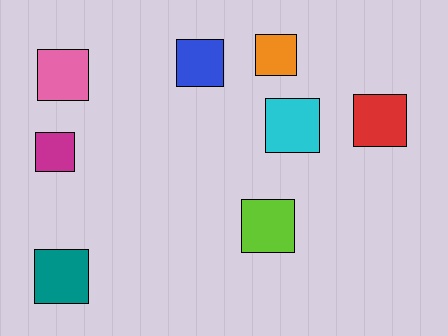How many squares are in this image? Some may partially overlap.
There are 8 squares.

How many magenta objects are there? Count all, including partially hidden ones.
There is 1 magenta object.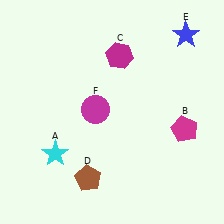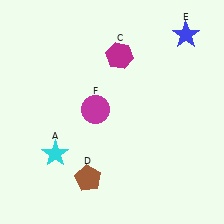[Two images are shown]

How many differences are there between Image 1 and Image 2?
There is 1 difference between the two images.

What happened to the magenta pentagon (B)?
The magenta pentagon (B) was removed in Image 2. It was in the bottom-right area of Image 1.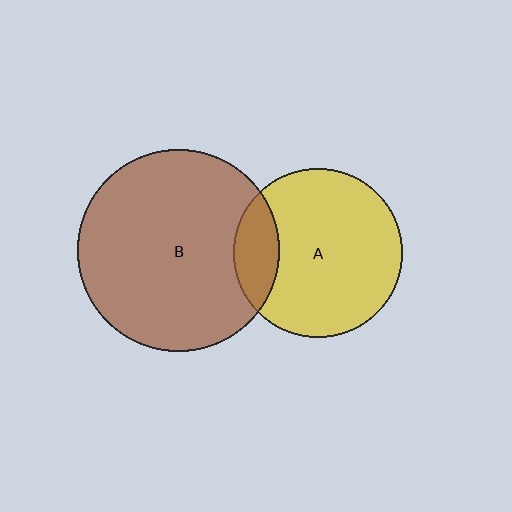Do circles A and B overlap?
Yes.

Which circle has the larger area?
Circle B (brown).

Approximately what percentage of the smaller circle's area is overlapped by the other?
Approximately 15%.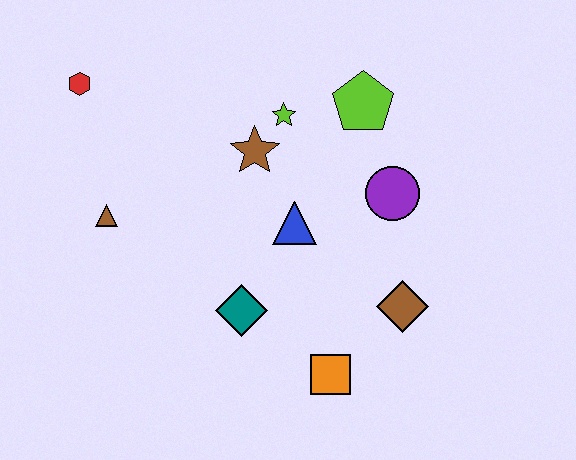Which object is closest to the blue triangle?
The brown star is closest to the blue triangle.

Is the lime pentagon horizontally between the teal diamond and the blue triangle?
No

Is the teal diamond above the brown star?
No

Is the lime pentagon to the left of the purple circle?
Yes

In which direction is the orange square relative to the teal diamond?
The orange square is to the right of the teal diamond.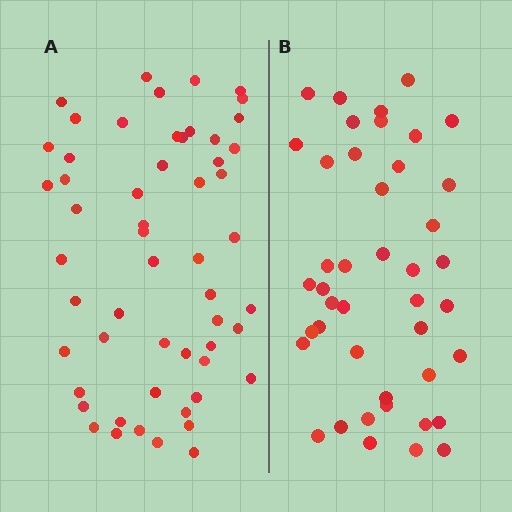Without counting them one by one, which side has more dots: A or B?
Region A (the left region) has more dots.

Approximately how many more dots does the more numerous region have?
Region A has roughly 12 or so more dots than region B.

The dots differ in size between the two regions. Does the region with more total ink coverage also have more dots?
No. Region B has more total ink coverage because its dots are larger, but region A actually contains more individual dots. Total area can be misleading — the number of items is what matters here.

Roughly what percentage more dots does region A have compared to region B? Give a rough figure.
About 30% more.